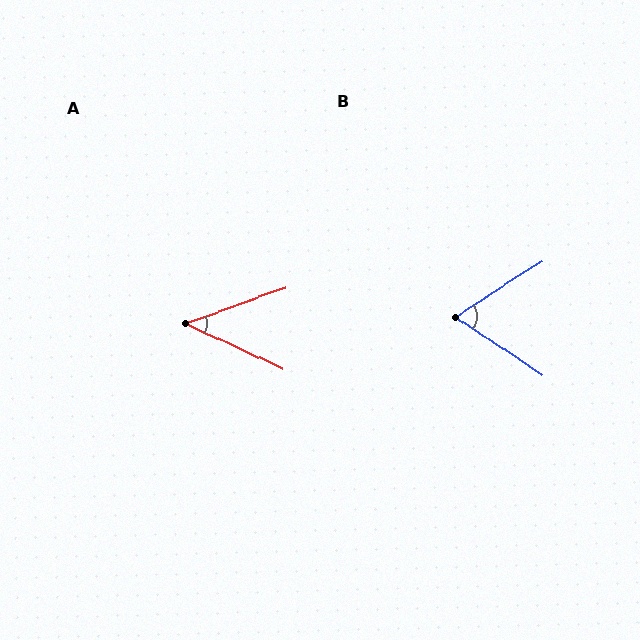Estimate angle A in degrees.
Approximately 44 degrees.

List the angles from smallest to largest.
A (44°), B (67°).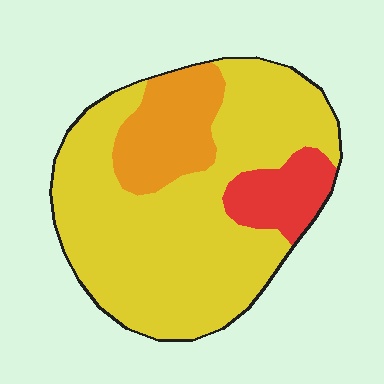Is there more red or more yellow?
Yellow.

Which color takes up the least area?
Red, at roughly 10%.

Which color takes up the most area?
Yellow, at roughly 70%.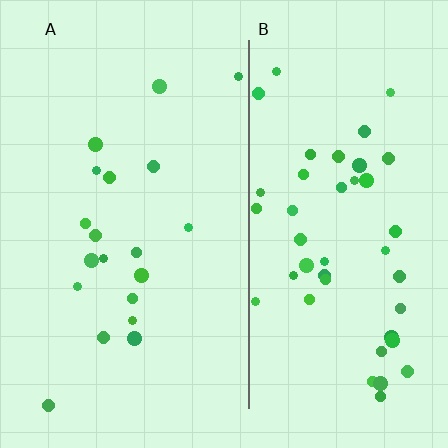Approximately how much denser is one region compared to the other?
Approximately 2.3× — region B over region A.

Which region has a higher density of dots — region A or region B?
B (the right).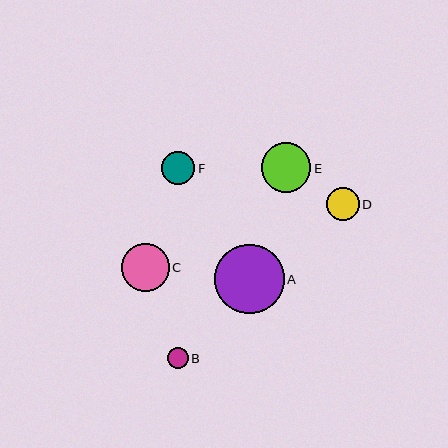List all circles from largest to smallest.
From largest to smallest: A, E, C, F, D, B.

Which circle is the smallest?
Circle B is the smallest with a size of approximately 21 pixels.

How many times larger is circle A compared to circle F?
Circle A is approximately 2.1 times the size of circle F.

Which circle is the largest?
Circle A is the largest with a size of approximately 70 pixels.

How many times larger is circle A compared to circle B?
Circle A is approximately 3.3 times the size of circle B.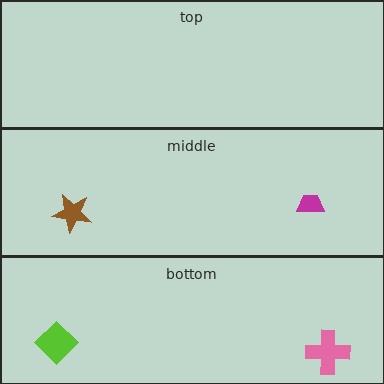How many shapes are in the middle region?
2.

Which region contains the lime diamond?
The bottom region.